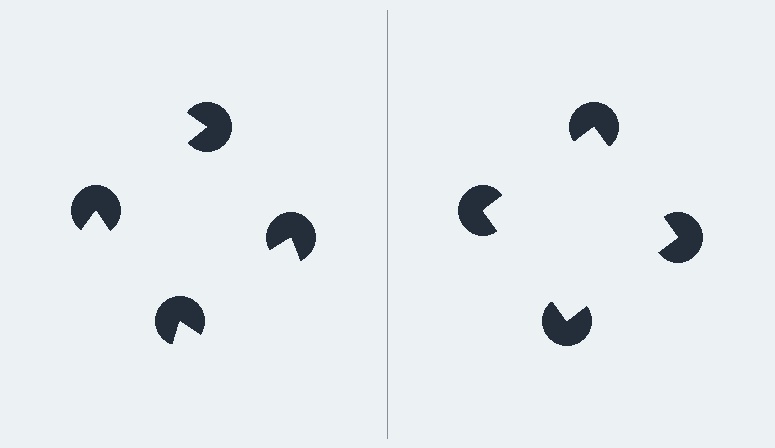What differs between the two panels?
The pac-man discs are positioned identically on both sides; only the wedge orientations differ. On the right they align to a square; on the left they are misaligned.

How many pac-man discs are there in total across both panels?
8 — 4 on each side.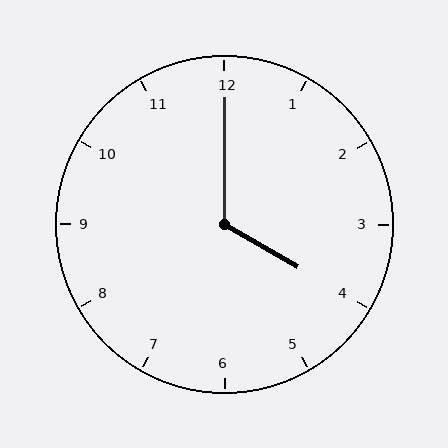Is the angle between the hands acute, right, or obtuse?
It is obtuse.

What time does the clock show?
4:00.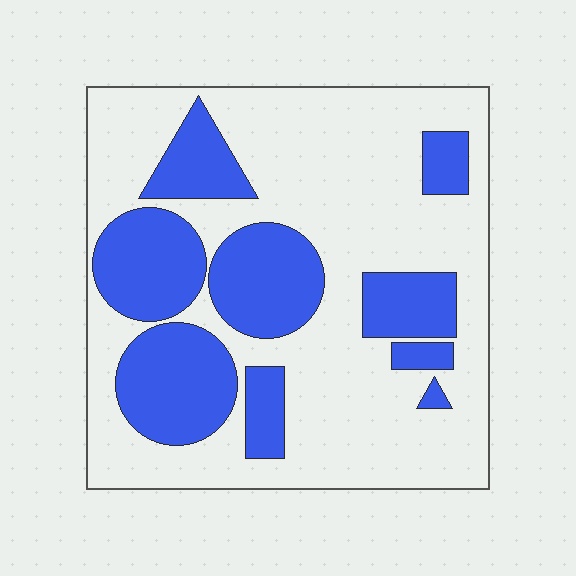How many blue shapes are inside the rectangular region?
9.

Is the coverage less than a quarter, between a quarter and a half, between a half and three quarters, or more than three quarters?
Between a quarter and a half.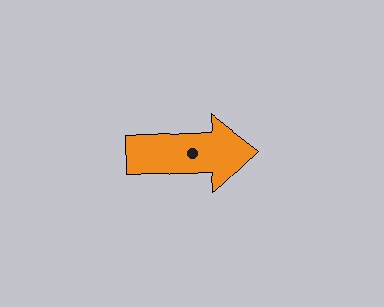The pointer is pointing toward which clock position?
Roughly 3 o'clock.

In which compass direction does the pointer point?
East.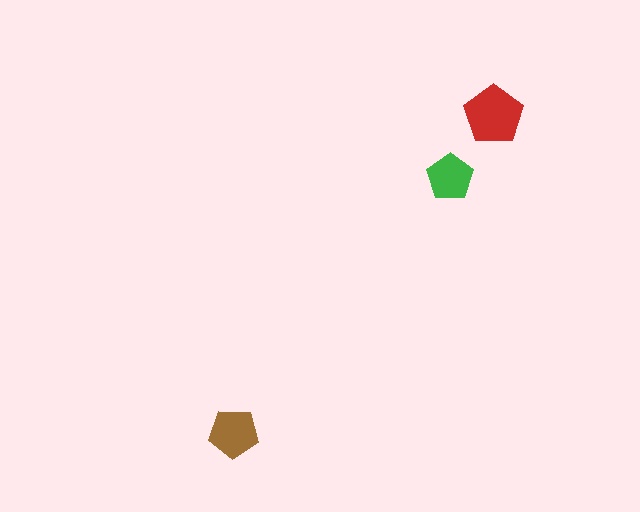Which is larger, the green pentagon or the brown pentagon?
The brown one.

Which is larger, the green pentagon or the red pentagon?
The red one.